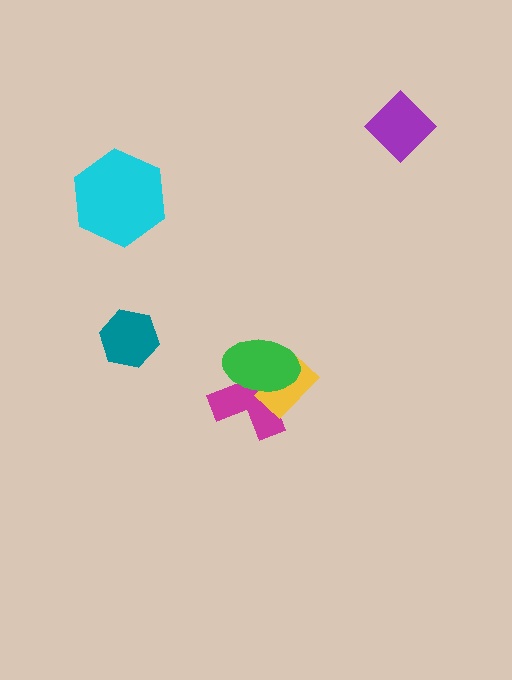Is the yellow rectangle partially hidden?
Yes, it is partially covered by another shape.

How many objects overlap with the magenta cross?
2 objects overlap with the magenta cross.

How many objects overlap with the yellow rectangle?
2 objects overlap with the yellow rectangle.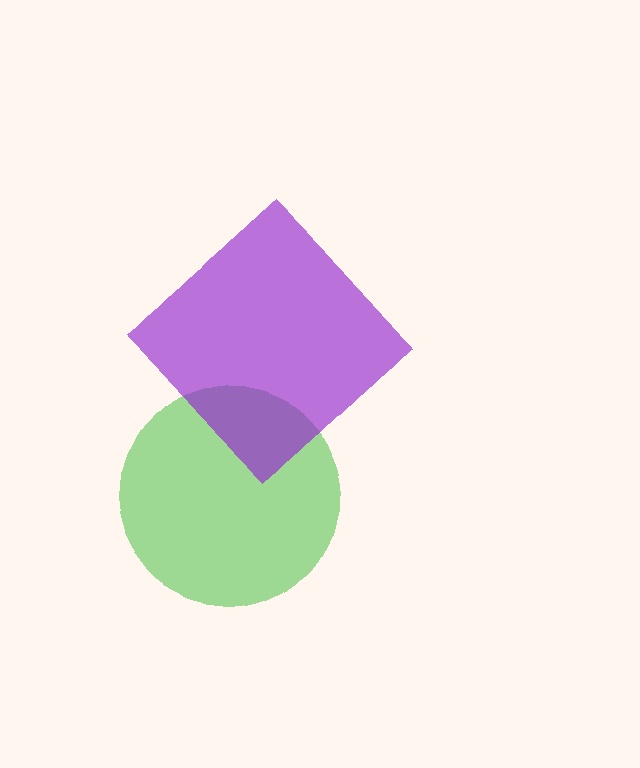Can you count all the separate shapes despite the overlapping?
Yes, there are 2 separate shapes.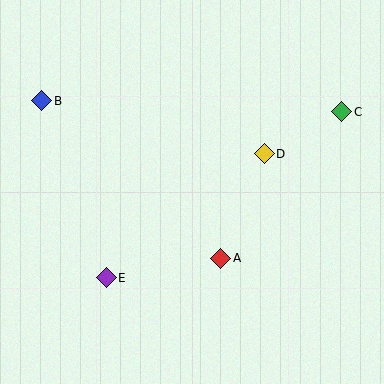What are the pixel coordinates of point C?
Point C is at (342, 112).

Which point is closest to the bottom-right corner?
Point A is closest to the bottom-right corner.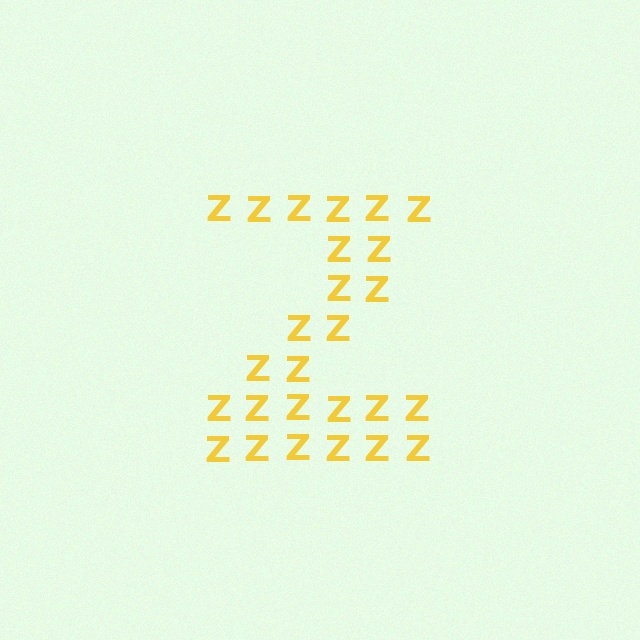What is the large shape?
The large shape is the letter Z.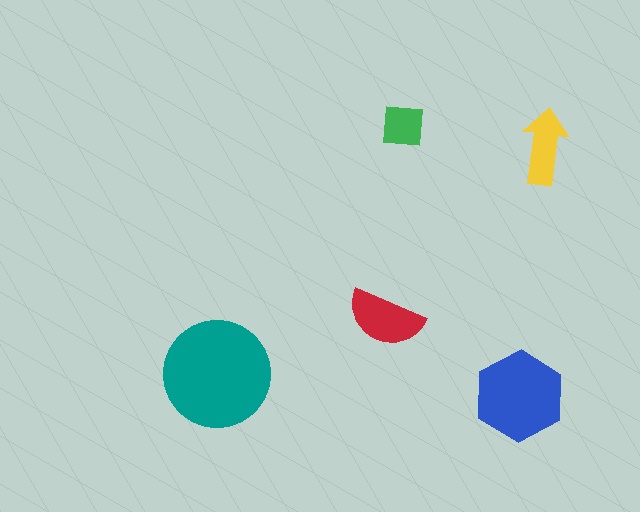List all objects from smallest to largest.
The green square, the yellow arrow, the red semicircle, the blue hexagon, the teal circle.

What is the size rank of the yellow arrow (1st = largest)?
4th.